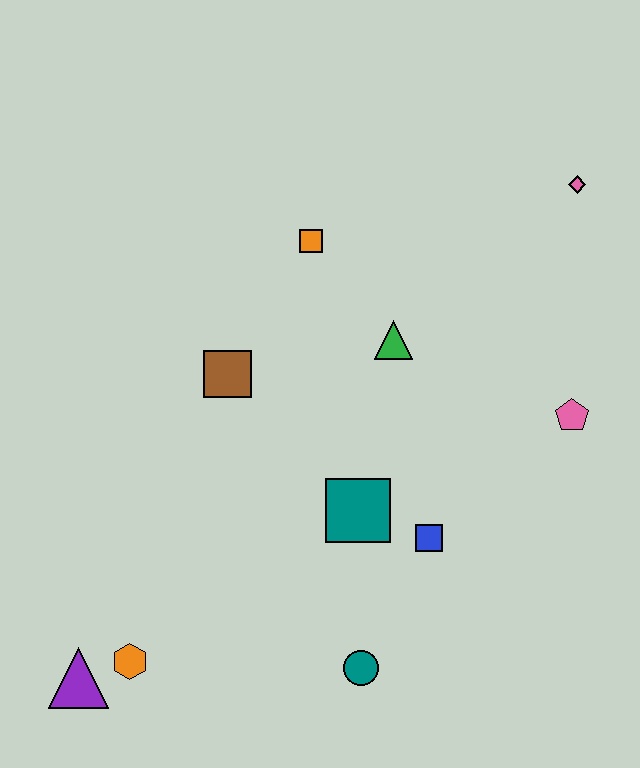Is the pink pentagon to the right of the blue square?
Yes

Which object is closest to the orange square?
The green triangle is closest to the orange square.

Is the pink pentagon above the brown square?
No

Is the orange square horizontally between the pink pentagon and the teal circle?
No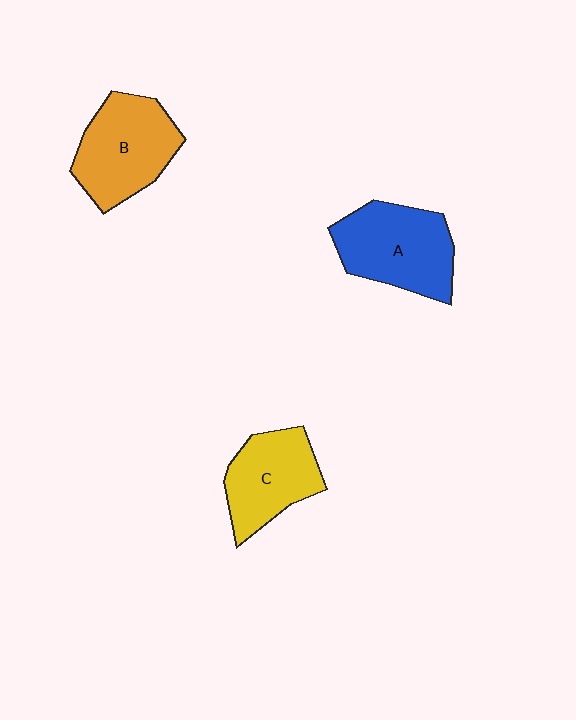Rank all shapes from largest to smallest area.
From largest to smallest: A (blue), B (orange), C (yellow).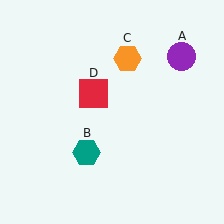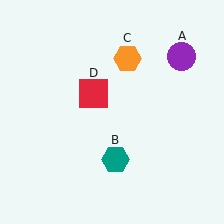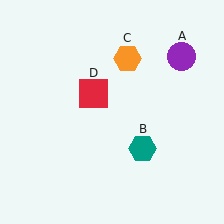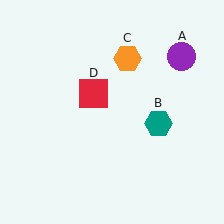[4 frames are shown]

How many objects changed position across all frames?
1 object changed position: teal hexagon (object B).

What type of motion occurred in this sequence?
The teal hexagon (object B) rotated counterclockwise around the center of the scene.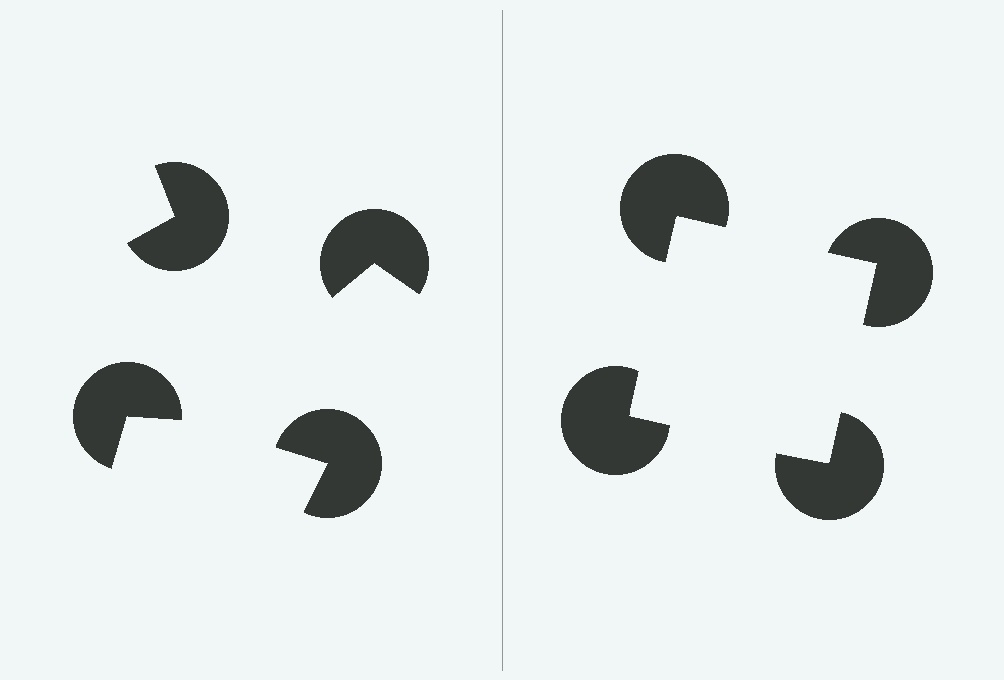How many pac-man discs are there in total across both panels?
8 — 4 on each side.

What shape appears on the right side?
An illusory square.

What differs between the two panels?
The pac-man discs are positioned identically on both sides; only the wedge orientations differ. On the right they align to a square; on the left they are misaligned.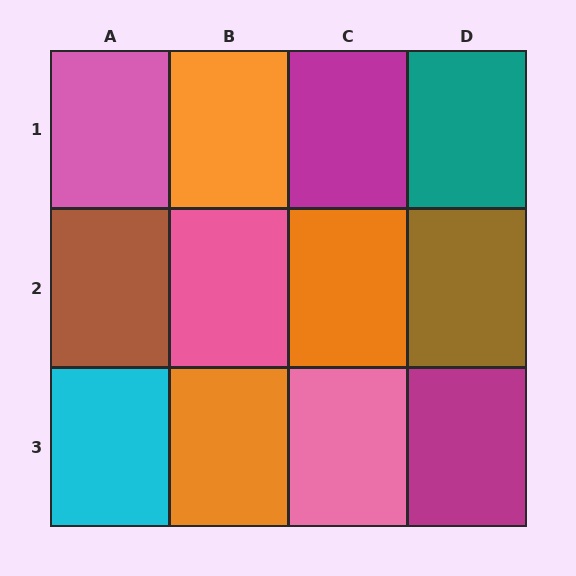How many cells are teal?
1 cell is teal.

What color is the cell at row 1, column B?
Orange.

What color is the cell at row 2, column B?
Pink.